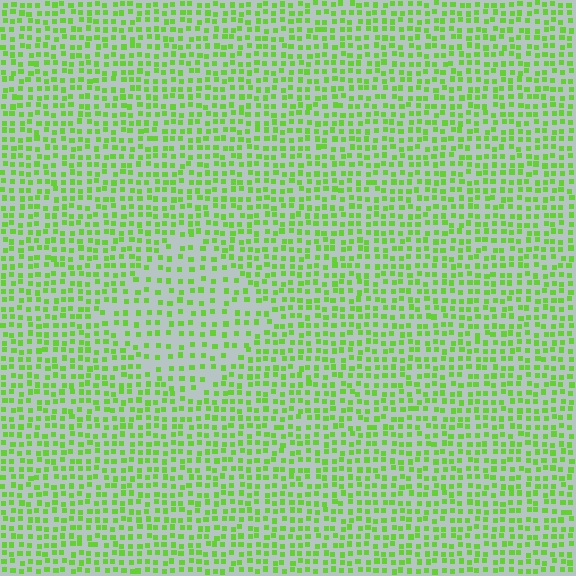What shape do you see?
I see a diamond.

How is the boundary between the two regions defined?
The boundary is defined by a change in element density (approximately 1.7x ratio). All elements are the same color, size, and shape.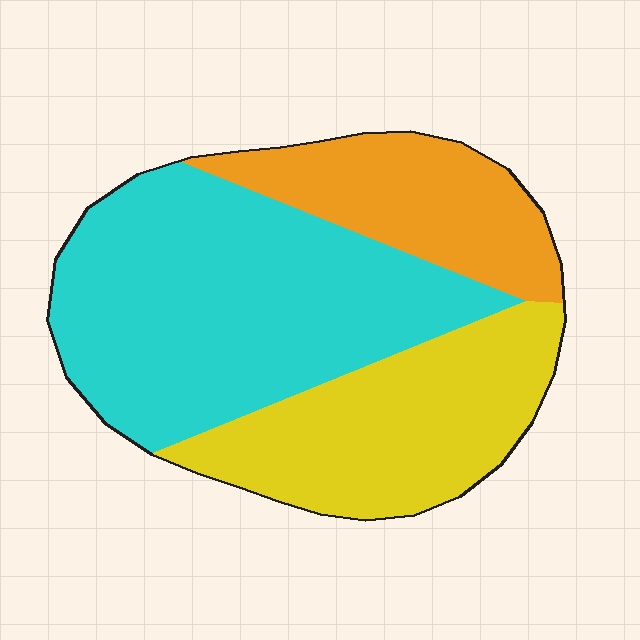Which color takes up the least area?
Orange, at roughly 20%.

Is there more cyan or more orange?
Cyan.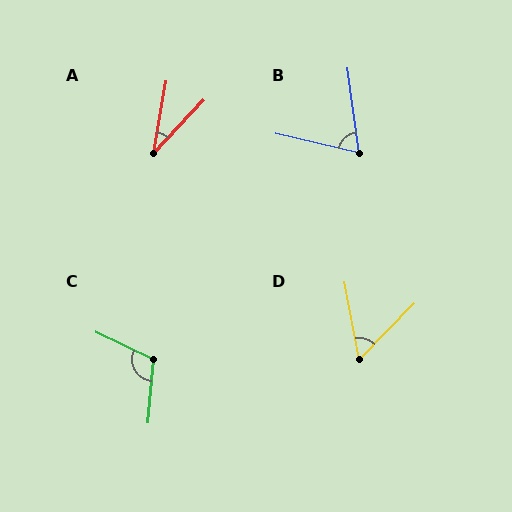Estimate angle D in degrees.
Approximately 55 degrees.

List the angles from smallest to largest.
A (34°), D (55°), B (69°), C (111°).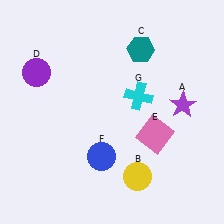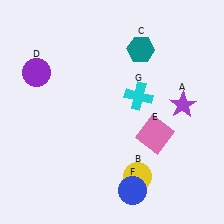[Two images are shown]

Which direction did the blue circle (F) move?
The blue circle (F) moved down.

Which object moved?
The blue circle (F) moved down.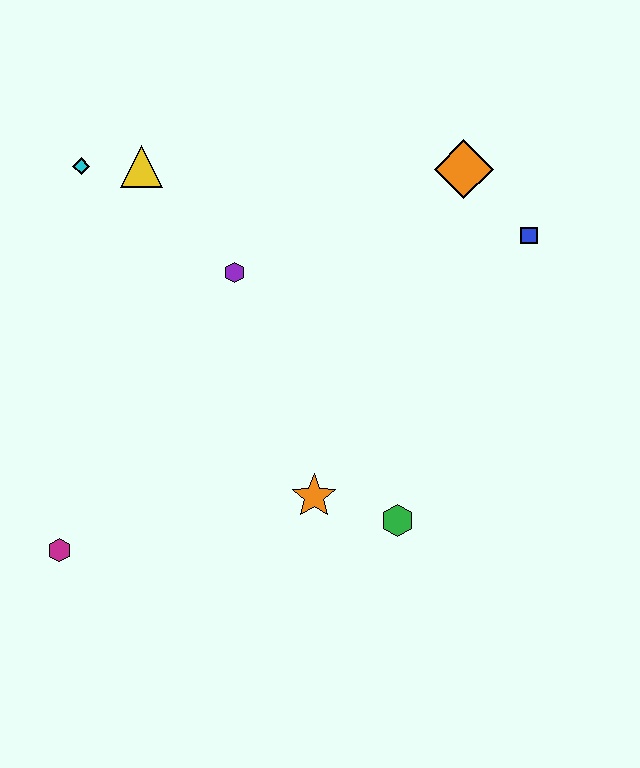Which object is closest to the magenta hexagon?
The orange star is closest to the magenta hexagon.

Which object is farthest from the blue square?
The magenta hexagon is farthest from the blue square.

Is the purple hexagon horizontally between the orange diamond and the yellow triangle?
Yes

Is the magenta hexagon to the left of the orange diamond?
Yes